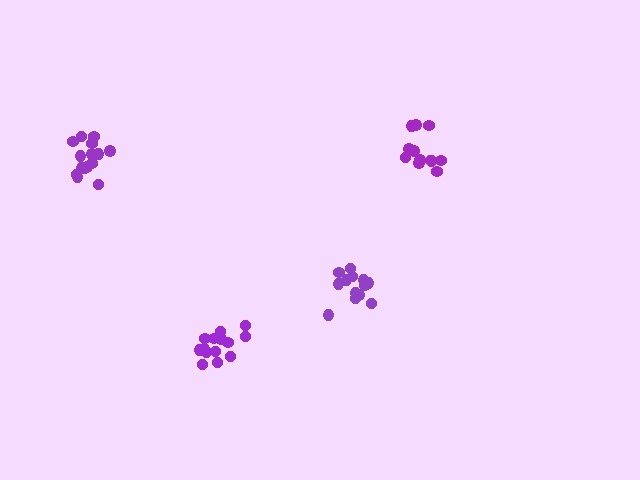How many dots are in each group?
Group 1: 14 dots, Group 2: 12 dots, Group 3: 13 dots, Group 4: 15 dots (54 total).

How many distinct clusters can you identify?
There are 4 distinct clusters.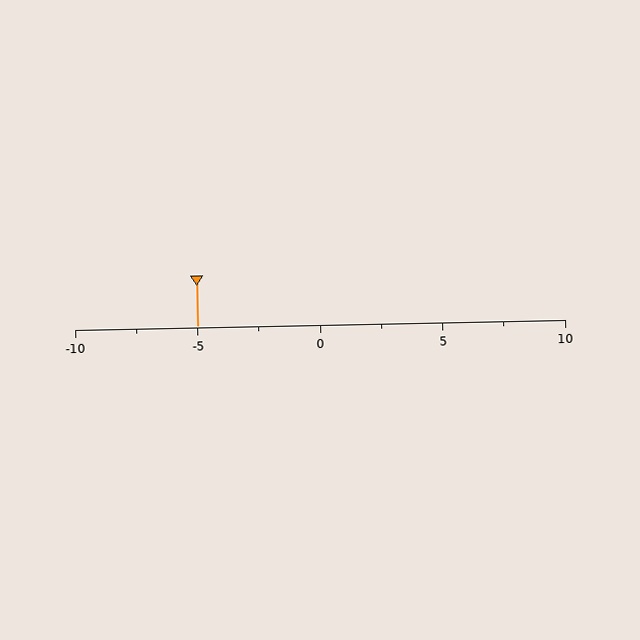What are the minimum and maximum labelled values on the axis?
The axis runs from -10 to 10.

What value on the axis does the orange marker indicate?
The marker indicates approximately -5.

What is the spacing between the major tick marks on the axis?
The major ticks are spaced 5 apart.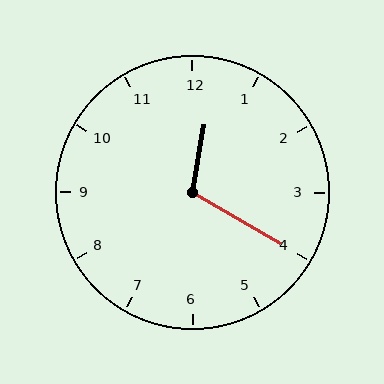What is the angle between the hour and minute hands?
Approximately 110 degrees.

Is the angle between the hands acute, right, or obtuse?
It is obtuse.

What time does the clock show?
12:20.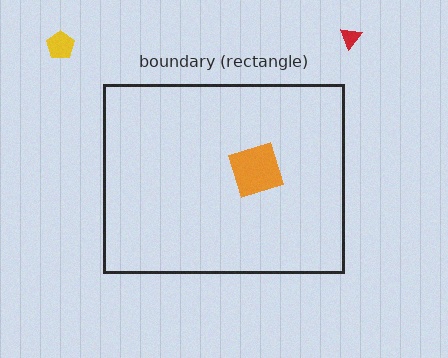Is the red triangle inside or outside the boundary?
Outside.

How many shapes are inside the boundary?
1 inside, 2 outside.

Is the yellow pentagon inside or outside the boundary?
Outside.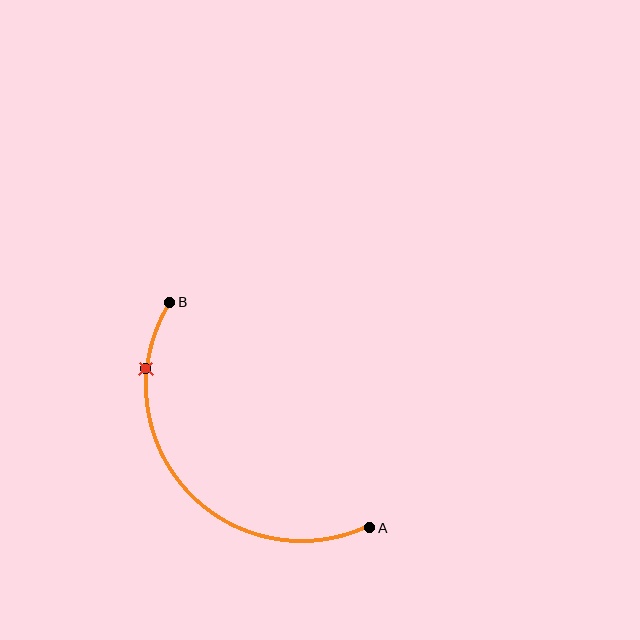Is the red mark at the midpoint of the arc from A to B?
No. The red mark lies on the arc but is closer to endpoint B. The arc midpoint would be at the point on the curve equidistant along the arc from both A and B.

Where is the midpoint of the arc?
The arc midpoint is the point on the curve farthest from the straight line joining A and B. It sits below and to the left of that line.